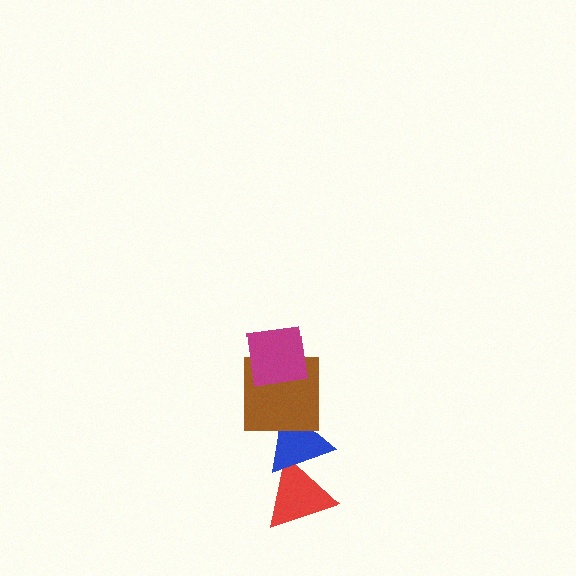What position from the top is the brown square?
The brown square is 2nd from the top.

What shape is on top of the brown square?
The magenta square is on top of the brown square.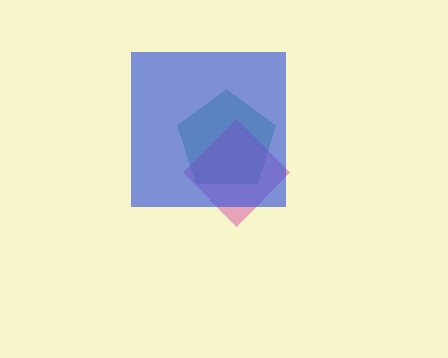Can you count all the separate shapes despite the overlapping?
Yes, there are 3 separate shapes.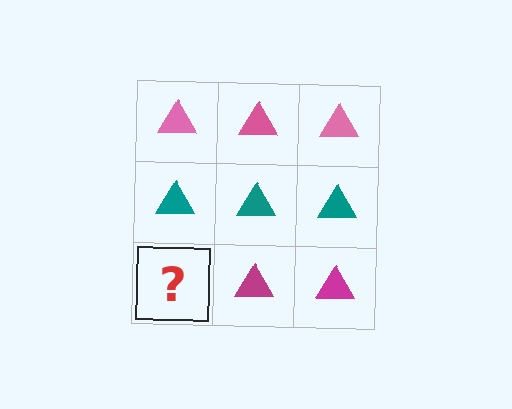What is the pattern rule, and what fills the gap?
The rule is that each row has a consistent color. The gap should be filled with a magenta triangle.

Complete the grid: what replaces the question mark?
The question mark should be replaced with a magenta triangle.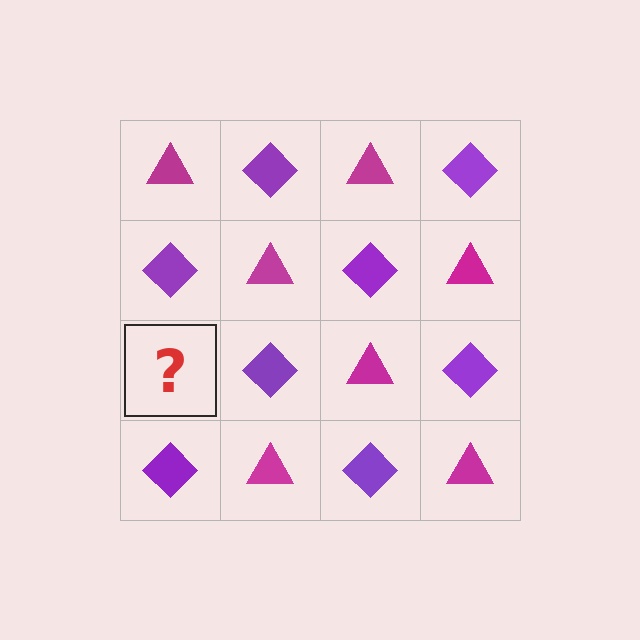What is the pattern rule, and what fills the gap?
The rule is that it alternates magenta triangle and purple diamond in a checkerboard pattern. The gap should be filled with a magenta triangle.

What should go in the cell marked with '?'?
The missing cell should contain a magenta triangle.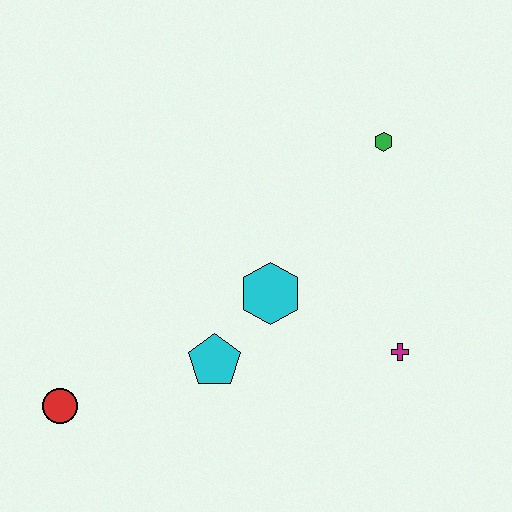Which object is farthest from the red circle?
The green hexagon is farthest from the red circle.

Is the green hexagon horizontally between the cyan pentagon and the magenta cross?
Yes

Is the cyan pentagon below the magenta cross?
Yes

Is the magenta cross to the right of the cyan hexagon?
Yes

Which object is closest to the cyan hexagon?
The cyan pentagon is closest to the cyan hexagon.